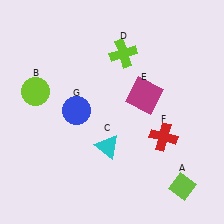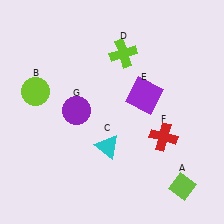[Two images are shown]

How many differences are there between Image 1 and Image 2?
There are 2 differences between the two images.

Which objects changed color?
E changed from magenta to purple. G changed from blue to purple.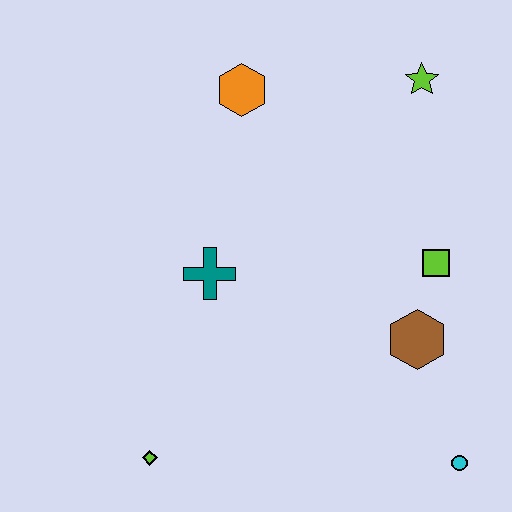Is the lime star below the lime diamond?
No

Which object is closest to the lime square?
The brown hexagon is closest to the lime square.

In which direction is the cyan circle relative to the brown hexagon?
The cyan circle is below the brown hexagon.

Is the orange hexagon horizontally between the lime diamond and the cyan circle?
Yes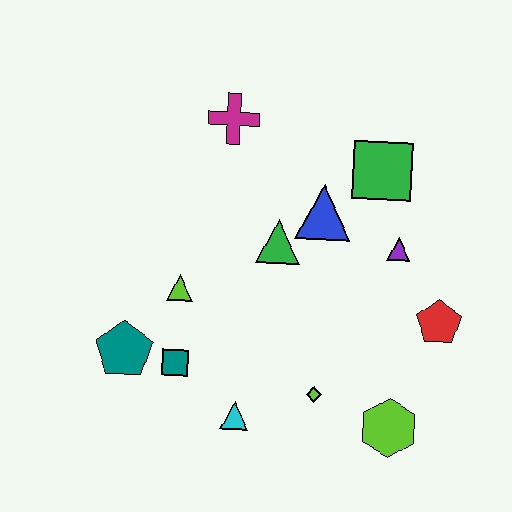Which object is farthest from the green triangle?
The lime hexagon is farthest from the green triangle.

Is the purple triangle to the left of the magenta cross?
No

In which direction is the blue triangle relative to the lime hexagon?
The blue triangle is above the lime hexagon.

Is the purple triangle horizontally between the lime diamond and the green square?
No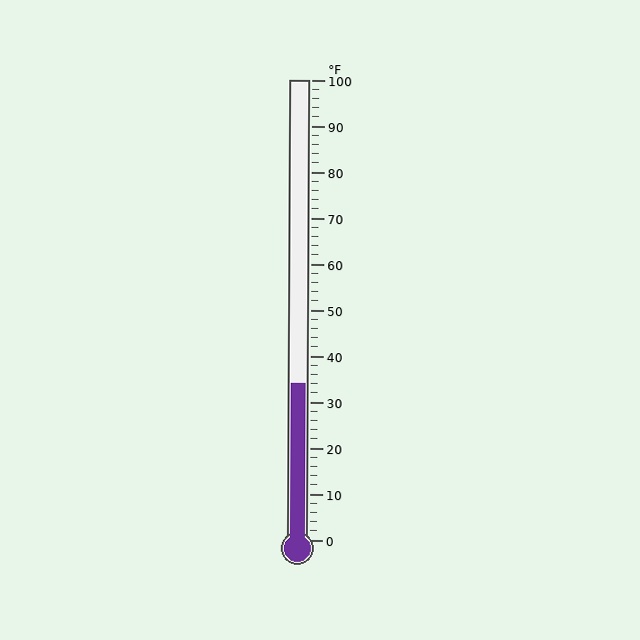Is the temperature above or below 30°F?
The temperature is above 30°F.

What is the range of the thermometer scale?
The thermometer scale ranges from 0°F to 100°F.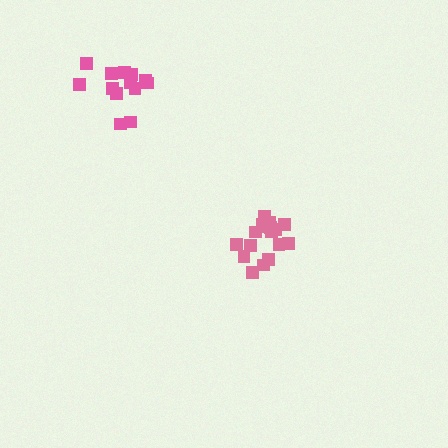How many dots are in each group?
Group 1: 18 dots, Group 2: 14 dots (32 total).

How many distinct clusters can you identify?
There are 2 distinct clusters.